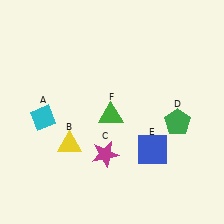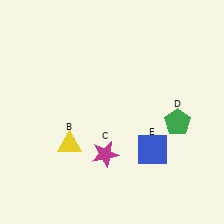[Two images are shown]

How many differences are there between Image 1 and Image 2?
There are 2 differences between the two images.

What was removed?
The cyan diamond (A), the green triangle (F) were removed in Image 2.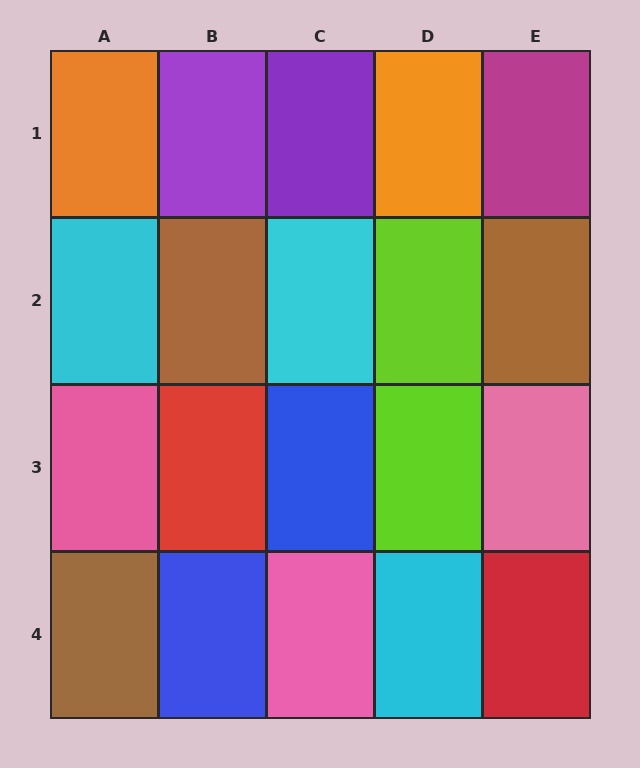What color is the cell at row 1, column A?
Orange.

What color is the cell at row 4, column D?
Cyan.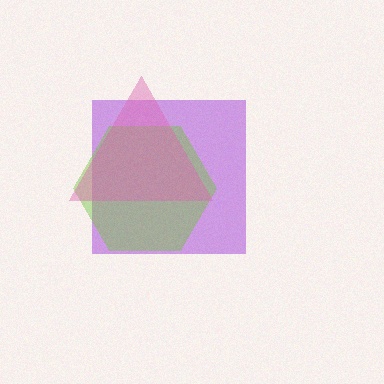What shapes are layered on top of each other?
The layered shapes are: a purple square, a lime hexagon, a pink triangle.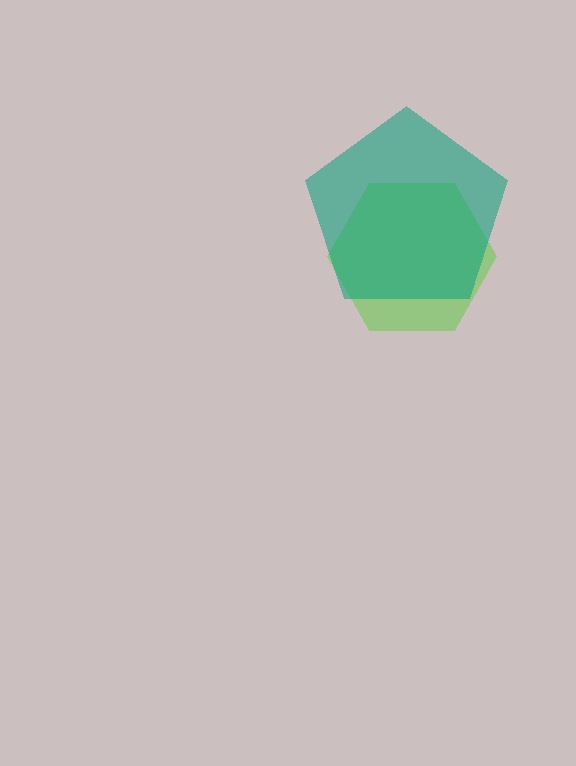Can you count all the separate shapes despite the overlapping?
Yes, there are 2 separate shapes.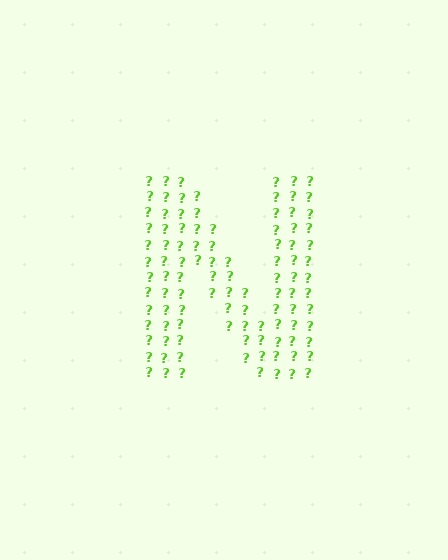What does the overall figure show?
The overall figure shows the letter N.